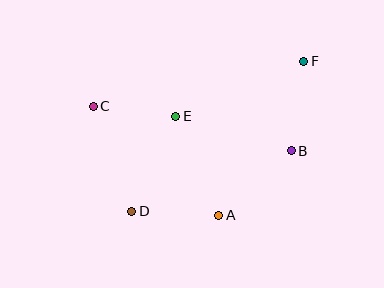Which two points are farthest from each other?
Points D and F are farthest from each other.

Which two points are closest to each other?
Points C and E are closest to each other.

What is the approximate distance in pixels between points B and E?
The distance between B and E is approximately 120 pixels.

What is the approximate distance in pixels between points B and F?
The distance between B and F is approximately 90 pixels.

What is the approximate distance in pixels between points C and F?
The distance between C and F is approximately 215 pixels.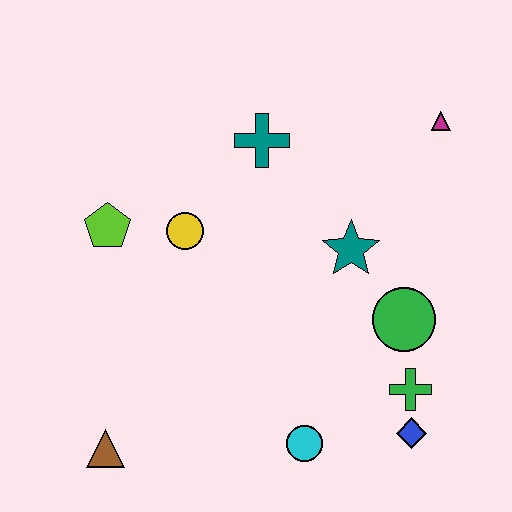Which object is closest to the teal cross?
The yellow circle is closest to the teal cross.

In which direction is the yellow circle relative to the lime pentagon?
The yellow circle is to the right of the lime pentagon.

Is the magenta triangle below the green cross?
No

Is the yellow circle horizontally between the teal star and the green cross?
No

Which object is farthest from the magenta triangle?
The brown triangle is farthest from the magenta triangle.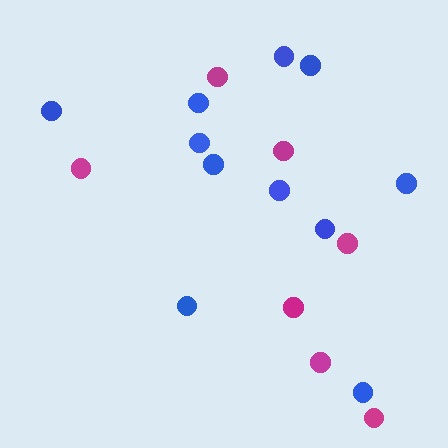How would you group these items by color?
There are 2 groups: one group of blue circles (11) and one group of magenta circles (7).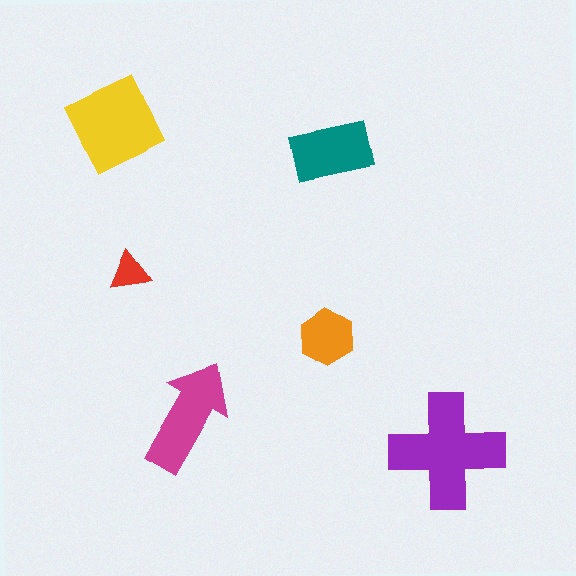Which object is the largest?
The purple cross.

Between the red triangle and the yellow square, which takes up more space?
The yellow square.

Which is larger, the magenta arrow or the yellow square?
The yellow square.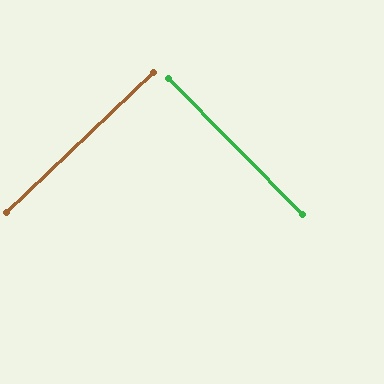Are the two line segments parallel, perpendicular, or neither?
Perpendicular — they meet at approximately 89°.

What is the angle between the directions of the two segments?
Approximately 89 degrees.